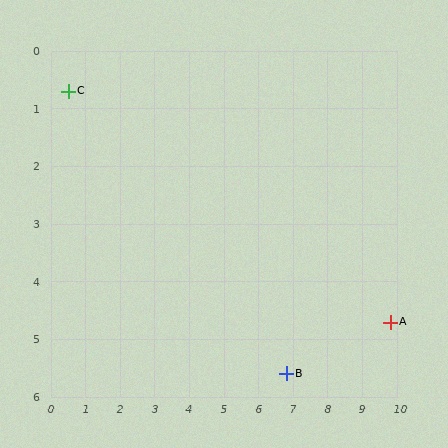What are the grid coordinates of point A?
Point A is at approximately (9.8, 4.7).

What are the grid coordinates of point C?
Point C is at approximately (0.5, 0.7).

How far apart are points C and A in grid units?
Points C and A are about 10.1 grid units apart.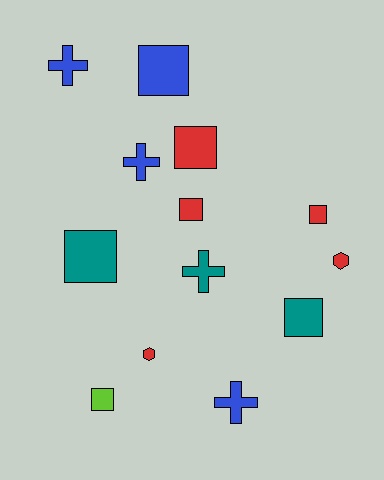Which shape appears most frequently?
Square, with 7 objects.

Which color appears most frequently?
Red, with 5 objects.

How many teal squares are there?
There are 2 teal squares.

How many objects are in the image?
There are 13 objects.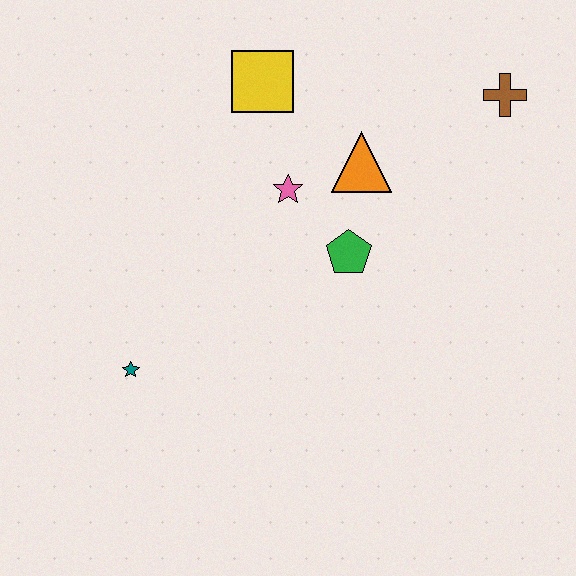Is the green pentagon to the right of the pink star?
Yes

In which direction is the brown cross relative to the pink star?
The brown cross is to the right of the pink star.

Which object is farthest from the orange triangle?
The teal star is farthest from the orange triangle.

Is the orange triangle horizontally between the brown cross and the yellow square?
Yes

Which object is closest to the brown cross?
The orange triangle is closest to the brown cross.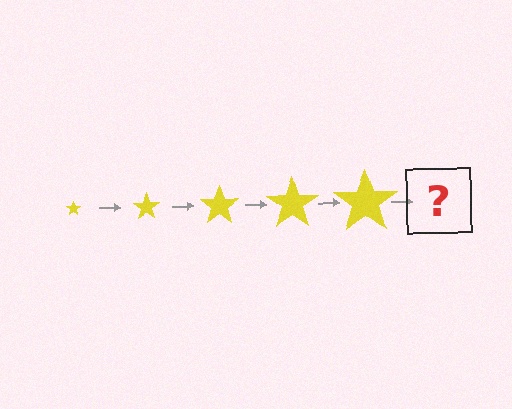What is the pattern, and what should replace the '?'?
The pattern is that the star gets progressively larger each step. The '?' should be a yellow star, larger than the previous one.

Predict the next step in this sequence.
The next step is a yellow star, larger than the previous one.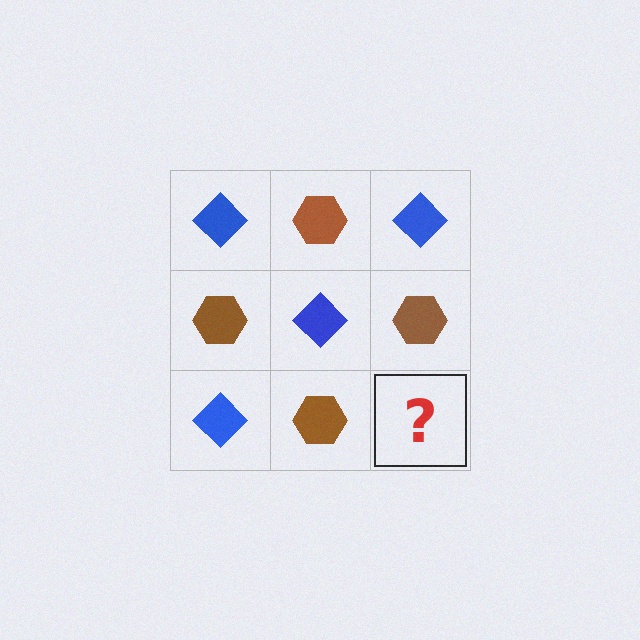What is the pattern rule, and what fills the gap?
The rule is that it alternates blue diamond and brown hexagon in a checkerboard pattern. The gap should be filled with a blue diamond.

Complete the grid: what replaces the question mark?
The question mark should be replaced with a blue diamond.